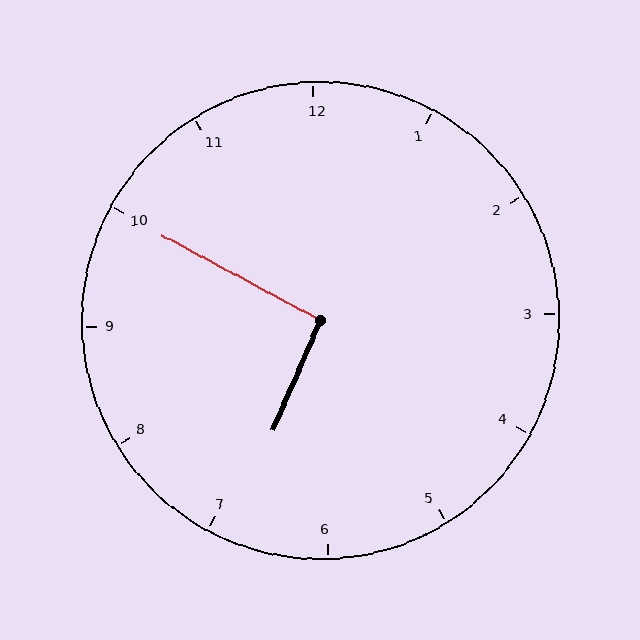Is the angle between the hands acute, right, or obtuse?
It is right.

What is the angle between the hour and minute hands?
Approximately 95 degrees.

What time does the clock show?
6:50.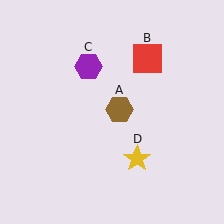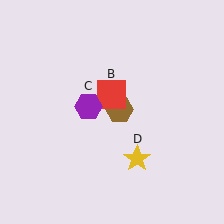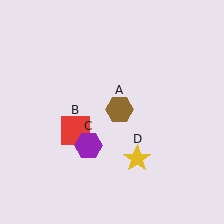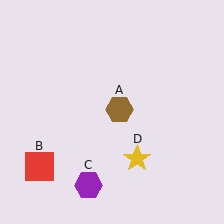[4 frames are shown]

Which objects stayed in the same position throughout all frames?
Brown hexagon (object A) and yellow star (object D) remained stationary.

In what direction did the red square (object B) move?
The red square (object B) moved down and to the left.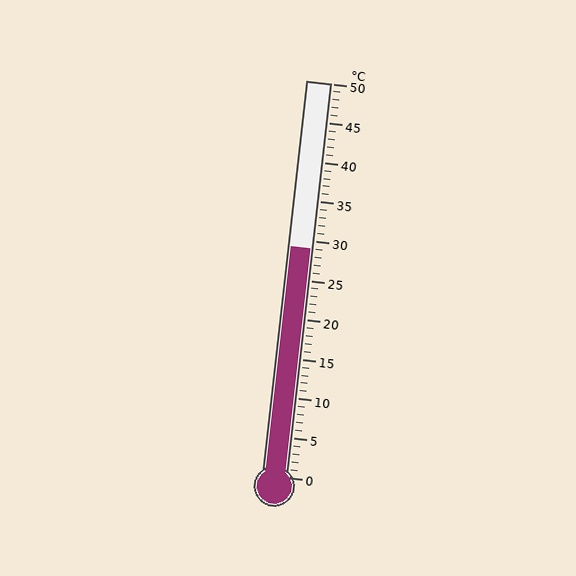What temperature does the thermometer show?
The thermometer shows approximately 29°C.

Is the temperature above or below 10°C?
The temperature is above 10°C.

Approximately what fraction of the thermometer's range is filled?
The thermometer is filled to approximately 60% of its range.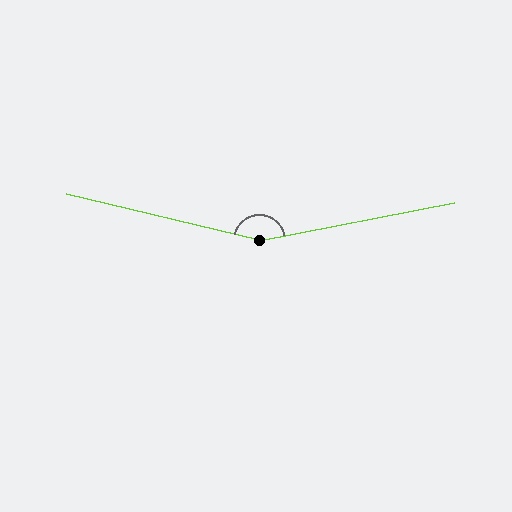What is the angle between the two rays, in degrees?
Approximately 156 degrees.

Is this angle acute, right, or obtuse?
It is obtuse.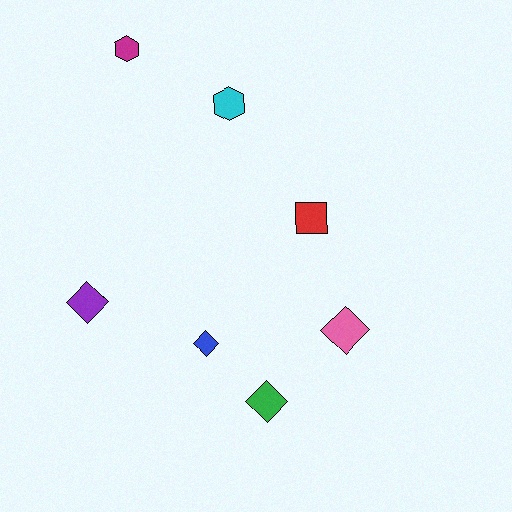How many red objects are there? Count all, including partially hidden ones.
There is 1 red object.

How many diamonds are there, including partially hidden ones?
There are 4 diamonds.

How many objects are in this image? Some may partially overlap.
There are 7 objects.